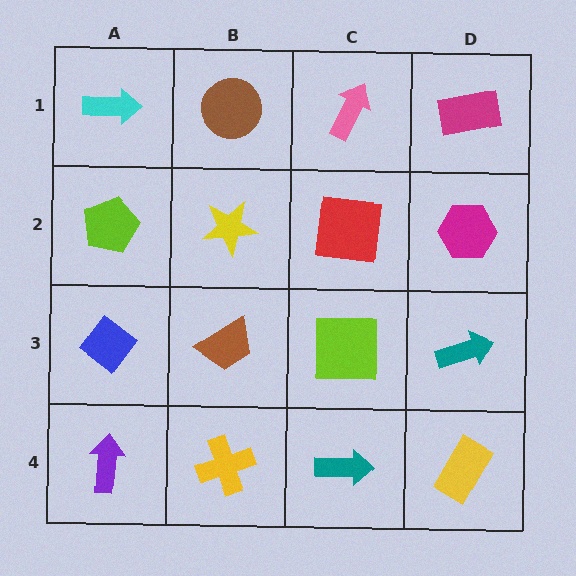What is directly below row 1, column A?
A lime pentagon.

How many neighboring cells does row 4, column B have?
3.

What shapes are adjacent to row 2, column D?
A magenta rectangle (row 1, column D), a teal arrow (row 3, column D), a red square (row 2, column C).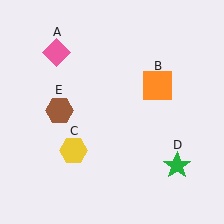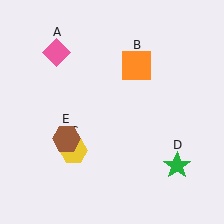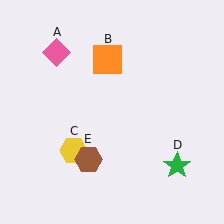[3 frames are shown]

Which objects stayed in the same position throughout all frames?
Pink diamond (object A) and yellow hexagon (object C) and green star (object D) remained stationary.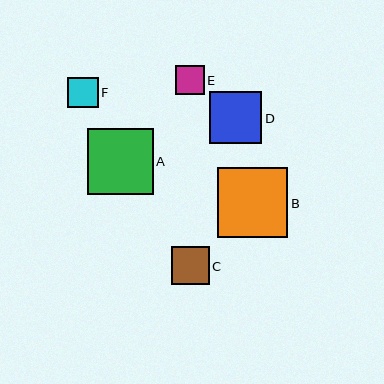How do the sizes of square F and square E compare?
Square F and square E are approximately the same size.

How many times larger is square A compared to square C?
Square A is approximately 1.7 times the size of square C.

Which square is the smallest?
Square E is the smallest with a size of approximately 29 pixels.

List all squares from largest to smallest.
From largest to smallest: B, A, D, C, F, E.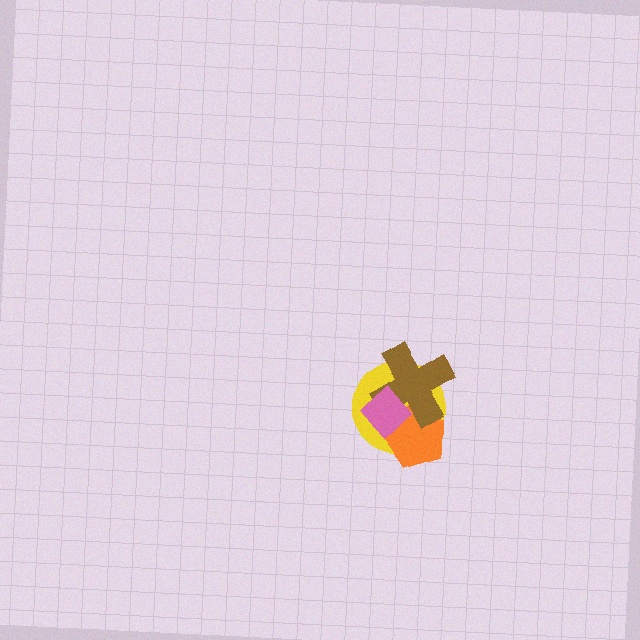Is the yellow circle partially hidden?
Yes, it is partially covered by another shape.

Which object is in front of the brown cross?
The pink diamond is in front of the brown cross.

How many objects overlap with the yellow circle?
3 objects overlap with the yellow circle.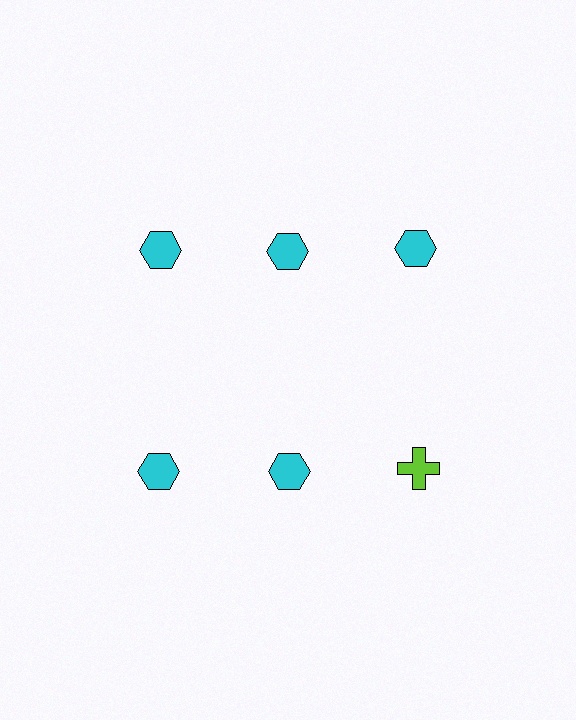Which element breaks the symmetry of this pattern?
The lime cross in the second row, center column breaks the symmetry. All other shapes are cyan hexagons.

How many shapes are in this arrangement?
There are 6 shapes arranged in a grid pattern.